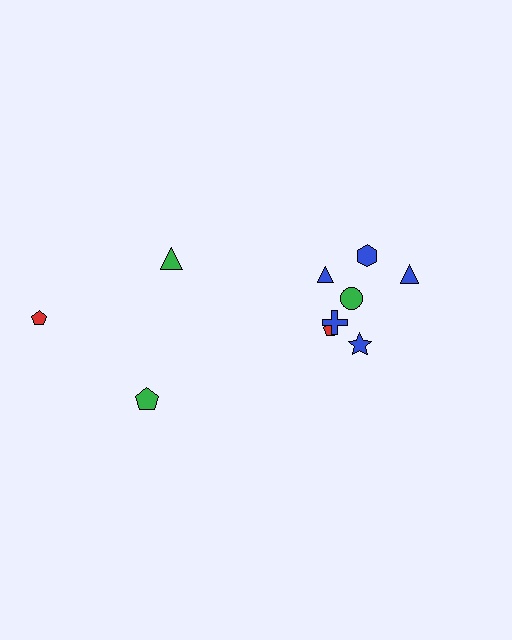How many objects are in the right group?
There are 7 objects.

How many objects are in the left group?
There are 3 objects.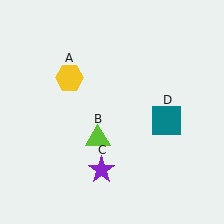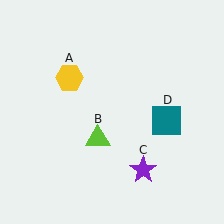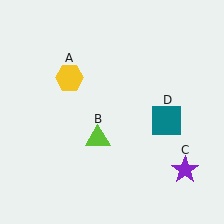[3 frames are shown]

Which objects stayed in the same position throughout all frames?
Yellow hexagon (object A) and lime triangle (object B) and teal square (object D) remained stationary.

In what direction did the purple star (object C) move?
The purple star (object C) moved right.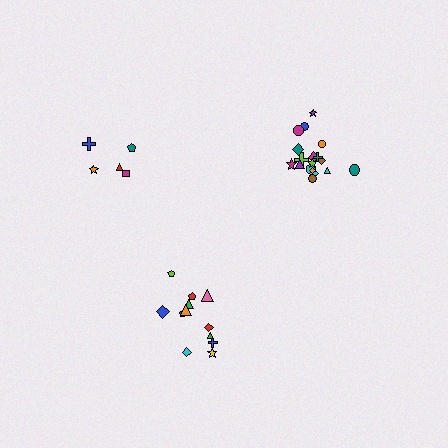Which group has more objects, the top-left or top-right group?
The top-right group.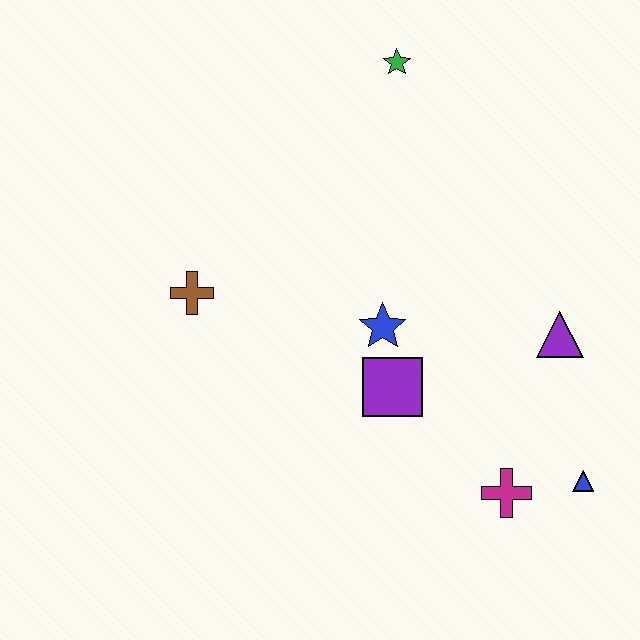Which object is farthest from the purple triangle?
The brown cross is farthest from the purple triangle.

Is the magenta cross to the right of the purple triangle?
No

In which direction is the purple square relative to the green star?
The purple square is below the green star.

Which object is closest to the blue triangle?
The magenta cross is closest to the blue triangle.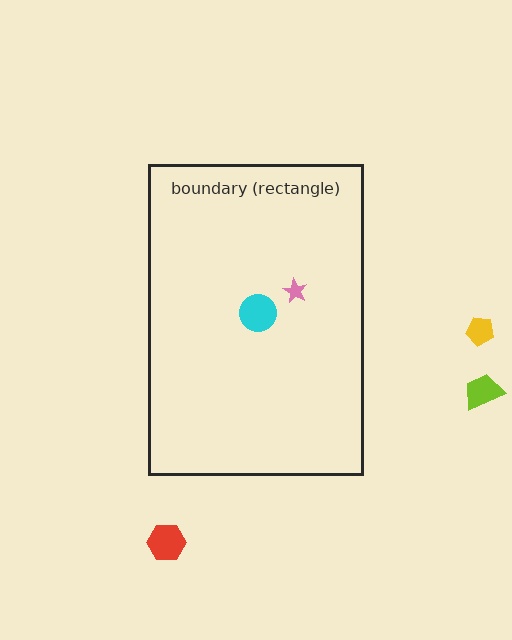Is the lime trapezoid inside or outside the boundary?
Outside.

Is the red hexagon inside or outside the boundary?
Outside.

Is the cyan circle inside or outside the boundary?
Inside.